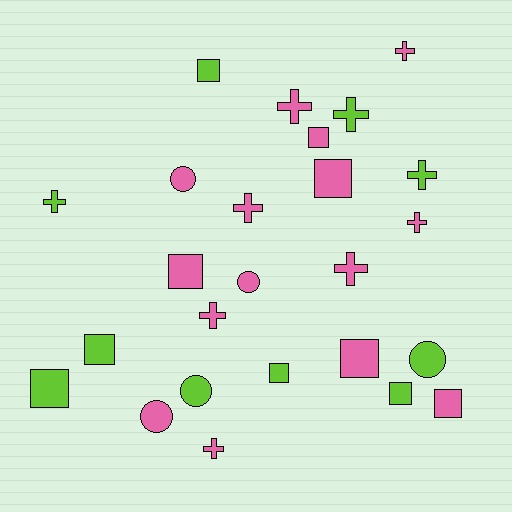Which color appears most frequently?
Pink, with 15 objects.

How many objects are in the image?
There are 25 objects.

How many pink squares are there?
There are 5 pink squares.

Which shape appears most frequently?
Cross, with 10 objects.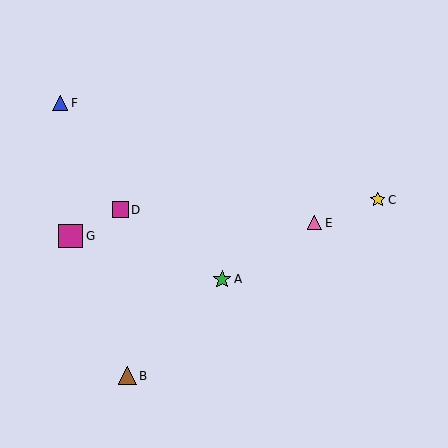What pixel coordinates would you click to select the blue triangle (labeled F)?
Click at (60, 103) to select the blue triangle F.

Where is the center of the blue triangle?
The center of the blue triangle is at (60, 103).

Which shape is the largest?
The magenta square (labeled G) is the largest.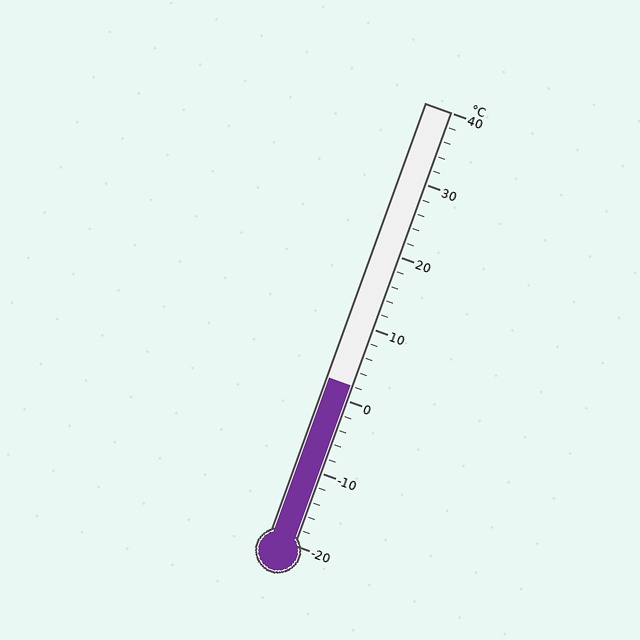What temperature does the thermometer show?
The thermometer shows approximately 2°C.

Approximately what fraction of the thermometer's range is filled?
The thermometer is filled to approximately 35% of its range.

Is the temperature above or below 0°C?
The temperature is above 0°C.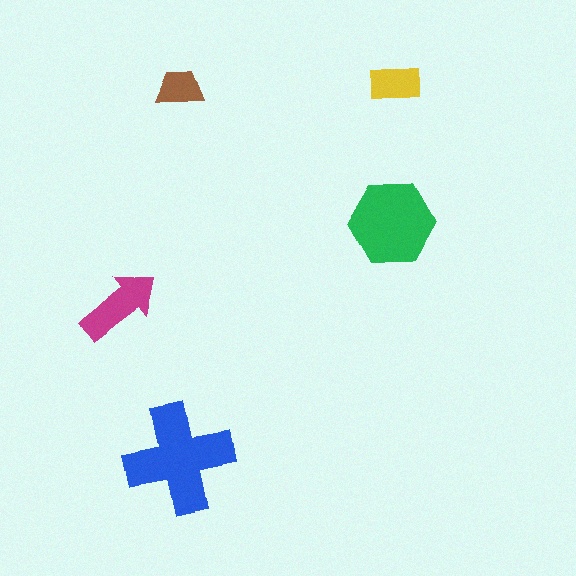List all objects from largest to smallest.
The blue cross, the green hexagon, the magenta arrow, the yellow rectangle, the brown trapezoid.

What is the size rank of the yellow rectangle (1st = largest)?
4th.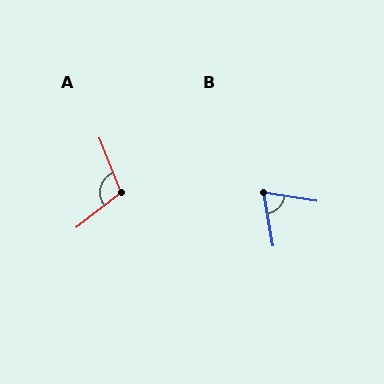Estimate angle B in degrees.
Approximately 71 degrees.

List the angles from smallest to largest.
B (71°), A (106°).